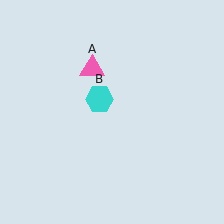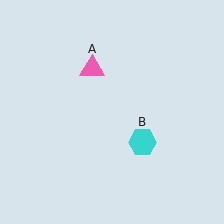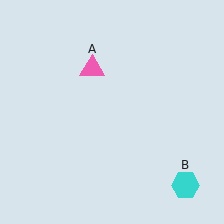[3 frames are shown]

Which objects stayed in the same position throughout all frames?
Pink triangle (object A) remained stationary.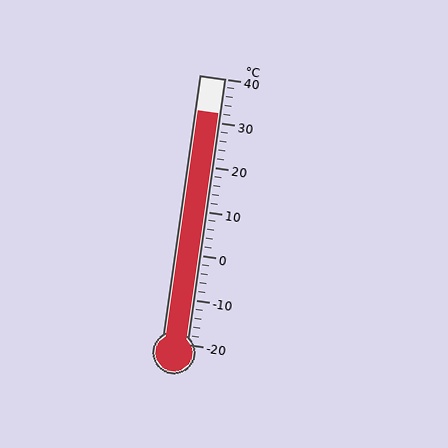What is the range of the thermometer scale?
The thermometer scale ranges from -20°C to 40°C.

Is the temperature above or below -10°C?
The temperature is above -10°C.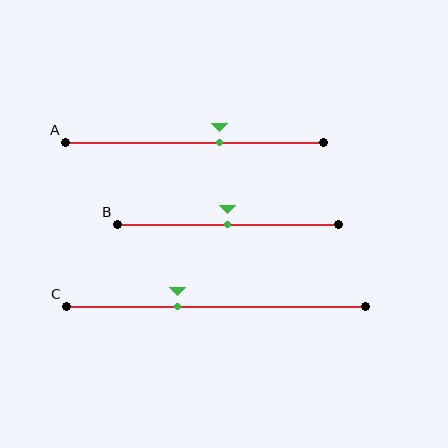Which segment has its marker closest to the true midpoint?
Segment B has its marker closest to the true midpoint.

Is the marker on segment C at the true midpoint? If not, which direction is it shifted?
No, the marker on segment C is shifted to the left by about 13% of the segment length.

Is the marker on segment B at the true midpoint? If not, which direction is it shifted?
Yes, the marker on segment B is at the true midpoint.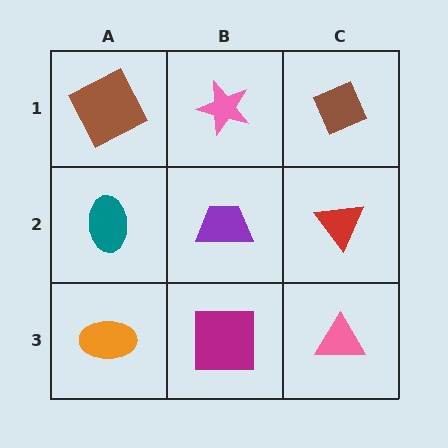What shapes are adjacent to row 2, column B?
A pink star (row 1, column B), a magenta square (row 3, column B), a teal ellipse (row 2, column A), a red triangle (row 2, column C).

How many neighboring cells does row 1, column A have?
2.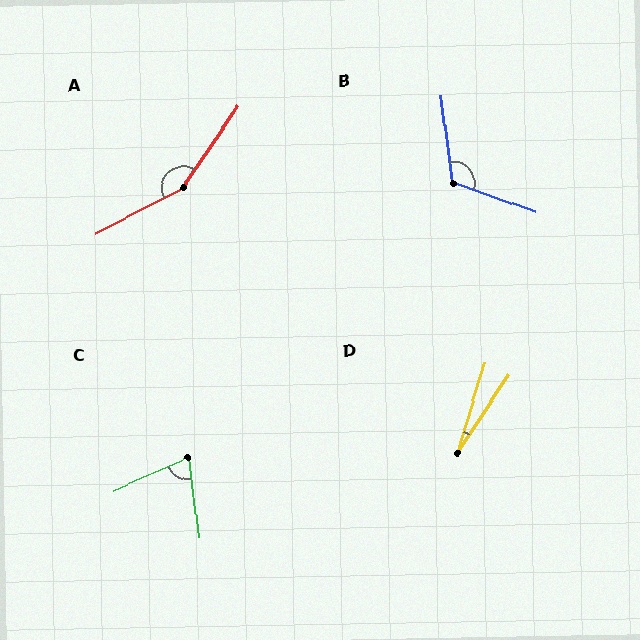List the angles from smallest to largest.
D (16°), C (73°), B (117°), A (152°).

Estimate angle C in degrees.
Approximately 73 degrees.